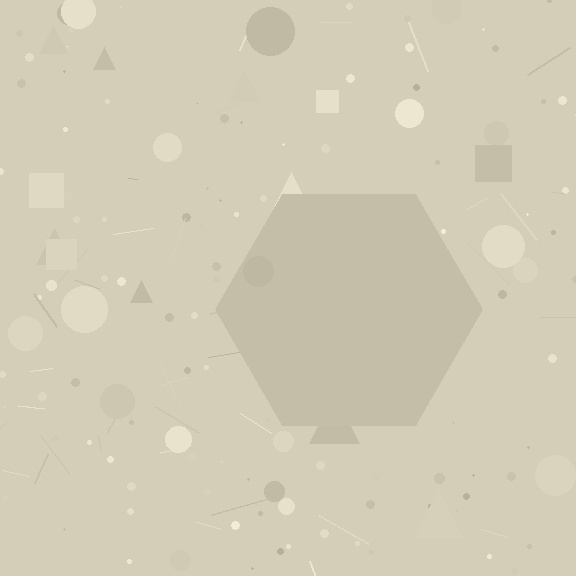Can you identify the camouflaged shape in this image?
The camouflaged shape is a hexagon.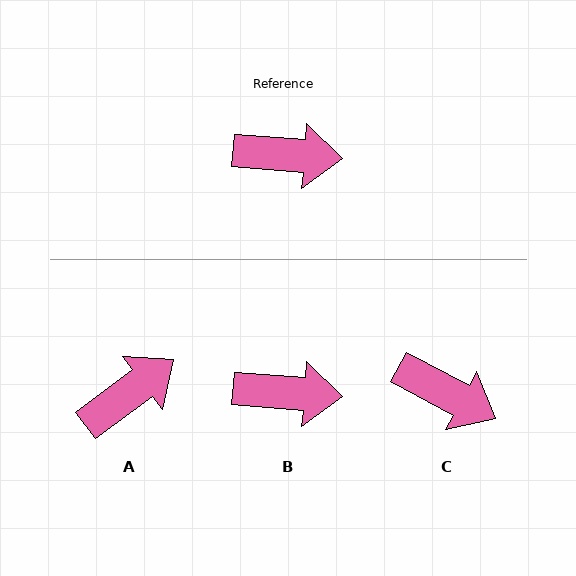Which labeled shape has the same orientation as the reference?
B.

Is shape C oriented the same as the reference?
No, it is off by about 24 degrees.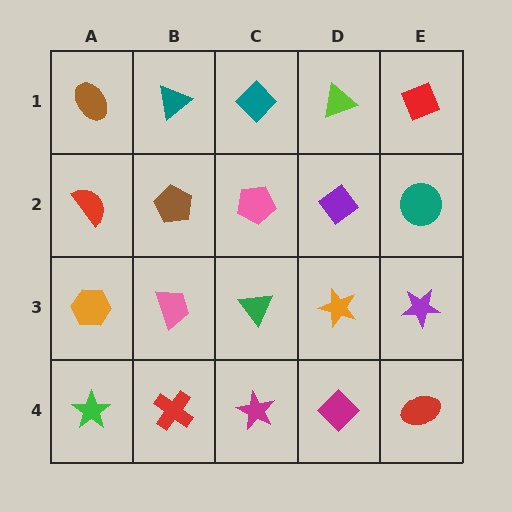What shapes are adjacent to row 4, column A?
An orange hexagon (row 3, column A), a red cross (row 4, column B).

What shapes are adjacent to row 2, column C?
A teal diamond (row 1, column C), a green triangle (row 3, column C), a brown pentagon (row 2, column B), a purple diamond (row 2, column D).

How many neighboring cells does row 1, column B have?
3.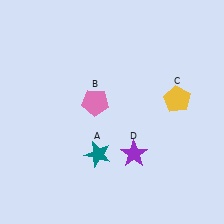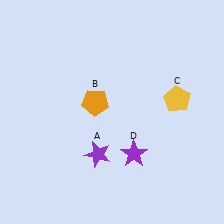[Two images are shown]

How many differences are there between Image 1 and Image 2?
There are 2 differences between the two images.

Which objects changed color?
A changed from teal to purple. B changed from pink to orange.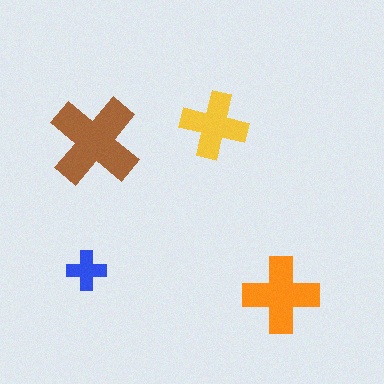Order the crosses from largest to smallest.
the brown one, the orange one, the yellow one, the blue one.